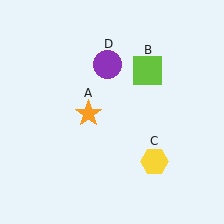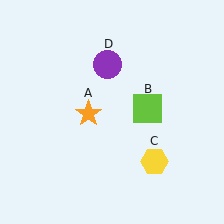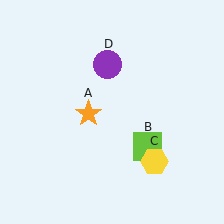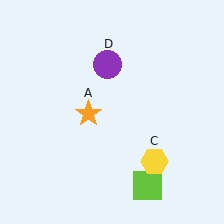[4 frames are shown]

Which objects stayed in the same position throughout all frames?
Orange star (object A) and yellow hexagon (object C) and purple circle (object D) remained stationary.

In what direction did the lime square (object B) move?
The lime square (object B) moved down.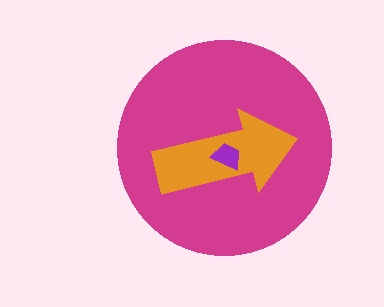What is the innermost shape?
The purple trapezoid.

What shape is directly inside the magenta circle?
The orange arrow.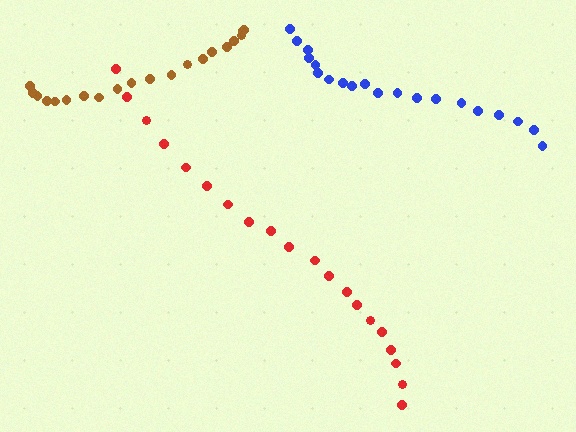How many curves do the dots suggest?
There are 3 distinct paths.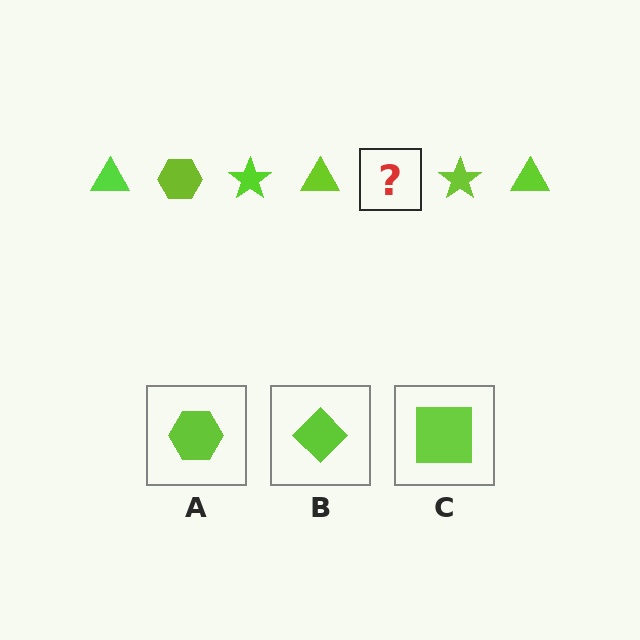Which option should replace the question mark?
Option A.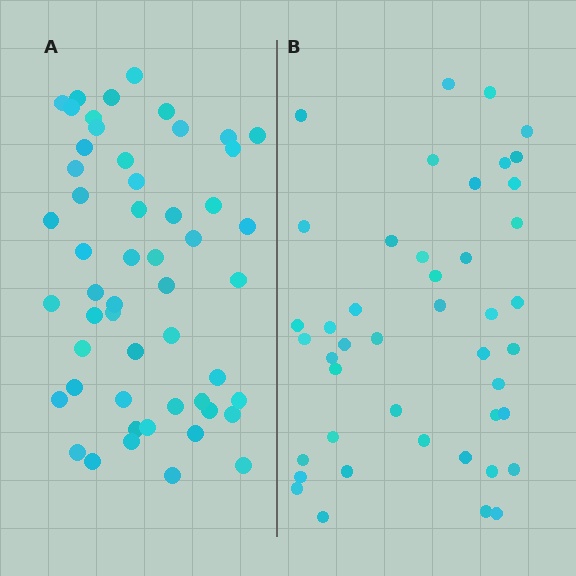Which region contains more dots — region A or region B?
Region A (the left region) has more dots.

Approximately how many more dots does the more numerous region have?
Region A has roughly 8 or so more dots than region B.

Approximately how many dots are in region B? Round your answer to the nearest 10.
About 40 dots. (The exact count is 44, which rounds to 40.)